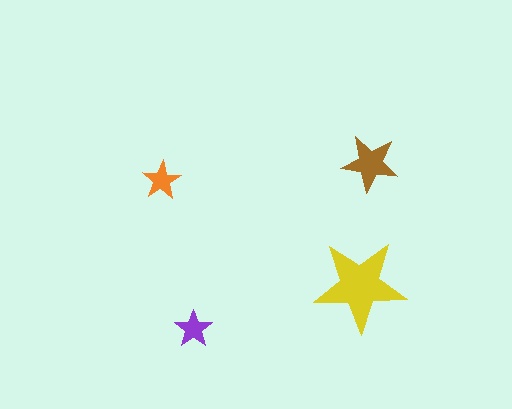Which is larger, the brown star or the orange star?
The brown one.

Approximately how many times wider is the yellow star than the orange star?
About 2.5 times wider.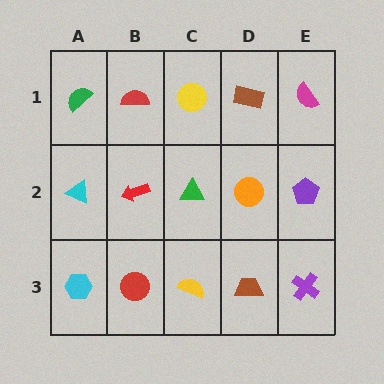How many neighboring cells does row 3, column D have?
3.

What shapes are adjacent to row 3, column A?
A cyan triangle (row 2, column A), a red circle (row 3, column B).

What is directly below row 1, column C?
A green triangle.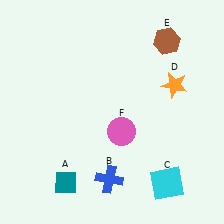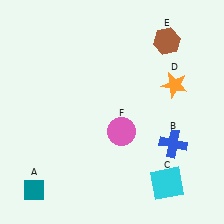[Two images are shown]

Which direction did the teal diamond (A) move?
The teal diamond (A) moved left.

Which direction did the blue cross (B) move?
The blue cross (B) moved right.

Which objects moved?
The objects that moved are: the teal diamond (A), the blue cross (B).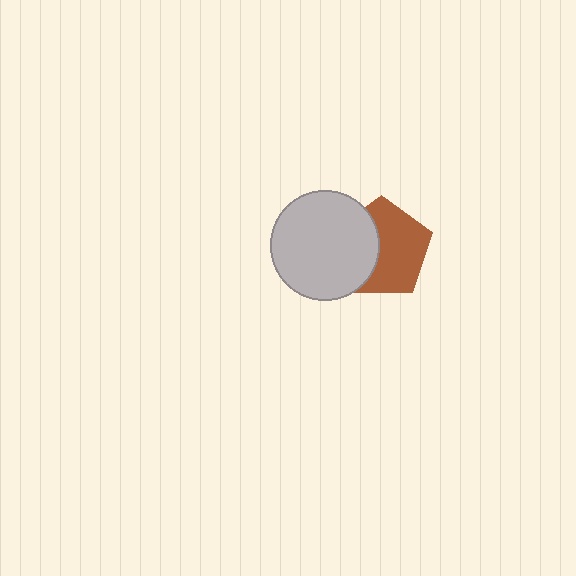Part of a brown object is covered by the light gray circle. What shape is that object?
It is a pentagon.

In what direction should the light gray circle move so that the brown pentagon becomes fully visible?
The light gray circle should move left. That is the shortest direction to clear the overlap and leave the brown pentagon fully visible.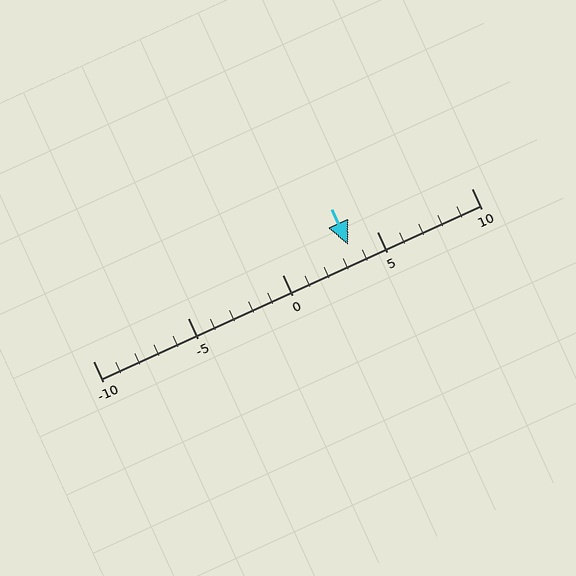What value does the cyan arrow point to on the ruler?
The cyan arrow points to approximately 4.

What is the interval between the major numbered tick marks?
The major tick marks are spaced 5 units apart.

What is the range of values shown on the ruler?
The ruler shows values from -10 to 10.